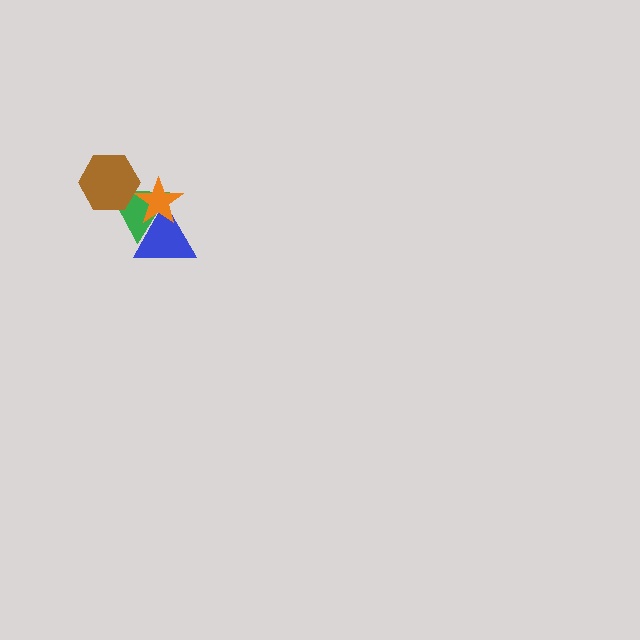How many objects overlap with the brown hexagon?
1 object overlaps with the brown hexagon.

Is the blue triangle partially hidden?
Yes, it is partially covered by another shape.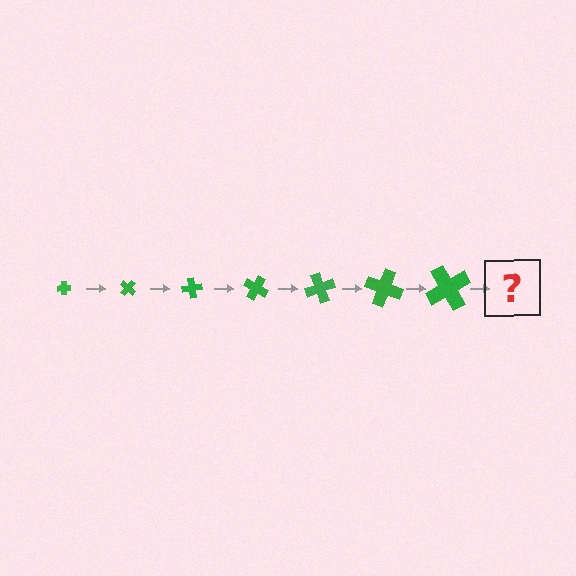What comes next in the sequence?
The next element should be a cross, larger than the previous one and rotated 280 degrees from the start.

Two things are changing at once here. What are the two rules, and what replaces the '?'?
The two rules are that the cross grows larger each step and it rotates 40 degrees each step. The '?' should be a cross, larger than the previous one and rotated 280 degrees from the start.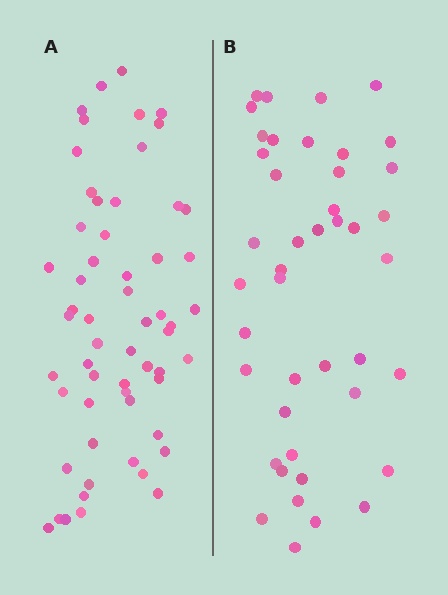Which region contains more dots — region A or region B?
Region A (the left region) has more dots.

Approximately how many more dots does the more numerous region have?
Region A has approximately 15 more dots than region B.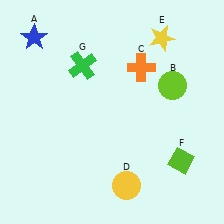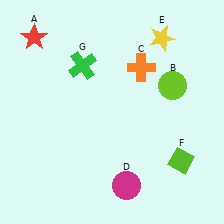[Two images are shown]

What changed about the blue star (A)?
In Image 1, A is blue. In Image 2, it changed to red.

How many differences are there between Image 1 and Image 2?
There are 2 differences between the two images.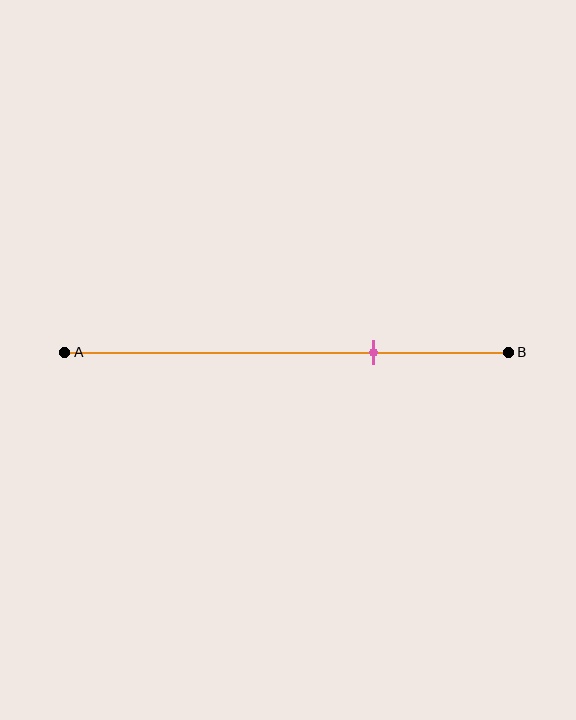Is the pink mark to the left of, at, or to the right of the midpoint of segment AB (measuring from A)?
The pink mark is to the right of the midpoint of segment AB.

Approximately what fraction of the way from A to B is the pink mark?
The pink mark is approximately 70% of the way from A to B.